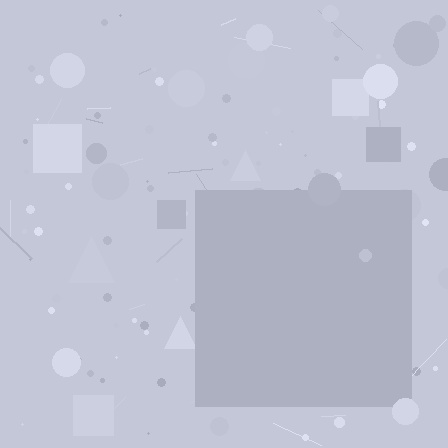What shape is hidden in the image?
A square is hidden in the image.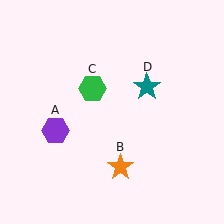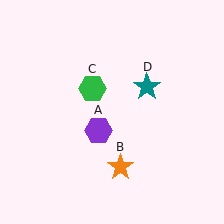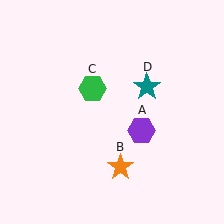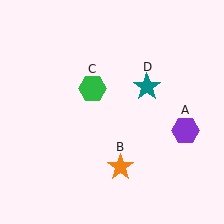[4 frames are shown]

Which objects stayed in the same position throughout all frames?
Orange star (object B) and green hexagon (object C) and teal star (object D) remained stationary.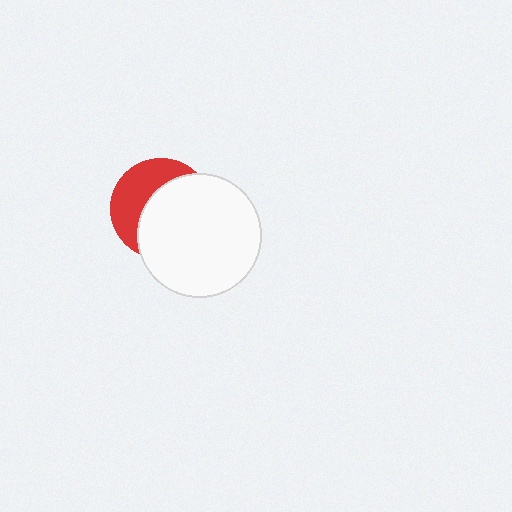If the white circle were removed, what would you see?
You would see the complete red circle.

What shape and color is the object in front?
The object in front is a white circle.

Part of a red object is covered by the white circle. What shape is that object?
It is a circle.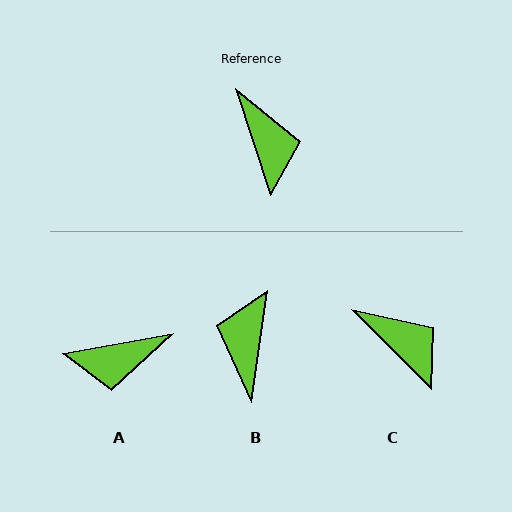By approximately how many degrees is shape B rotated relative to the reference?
Approximately 154 degrees counter-clockwise.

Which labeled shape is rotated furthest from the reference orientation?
B, about 154 degrees away.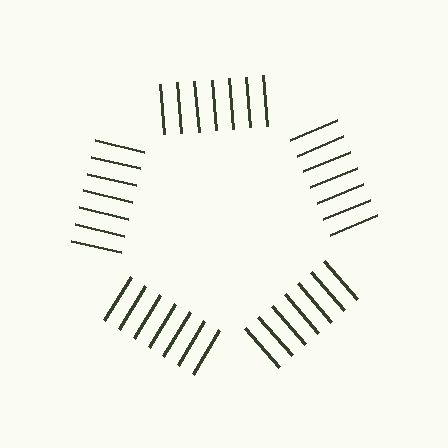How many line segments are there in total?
35 — 7 along each of the 5 edges.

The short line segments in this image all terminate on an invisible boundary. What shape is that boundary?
An illusory pentagon — the line segments terminate on its edges but no continuous stroke is drawn.